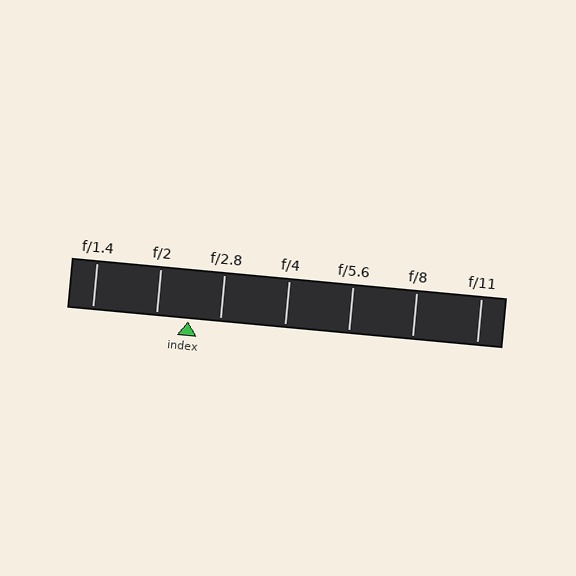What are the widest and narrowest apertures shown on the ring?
The widest aperture shown is f/1.4 and the narrowest is f/11.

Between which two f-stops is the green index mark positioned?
The index mark is between f/2 and f/2.8.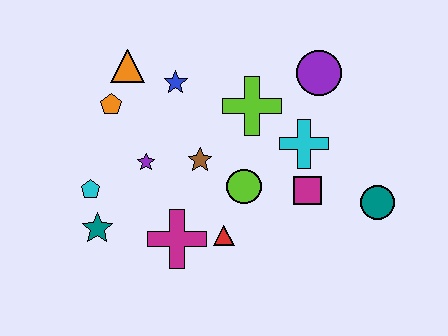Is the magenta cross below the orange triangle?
Yes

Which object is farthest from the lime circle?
The orange triangle is farthest from the lime circle.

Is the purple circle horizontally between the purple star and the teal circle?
Yes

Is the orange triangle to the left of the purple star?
Yes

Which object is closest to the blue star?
The orange triangle is closest to the blue star.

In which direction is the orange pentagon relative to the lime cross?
The orange pentagon is to the left of the lime cross.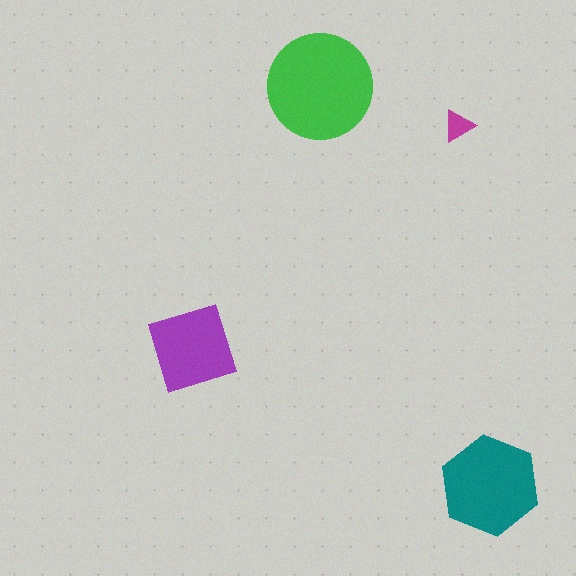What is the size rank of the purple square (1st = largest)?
3rd.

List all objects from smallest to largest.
The magenta triangle, the purple square, the teal hexagon, the green circle.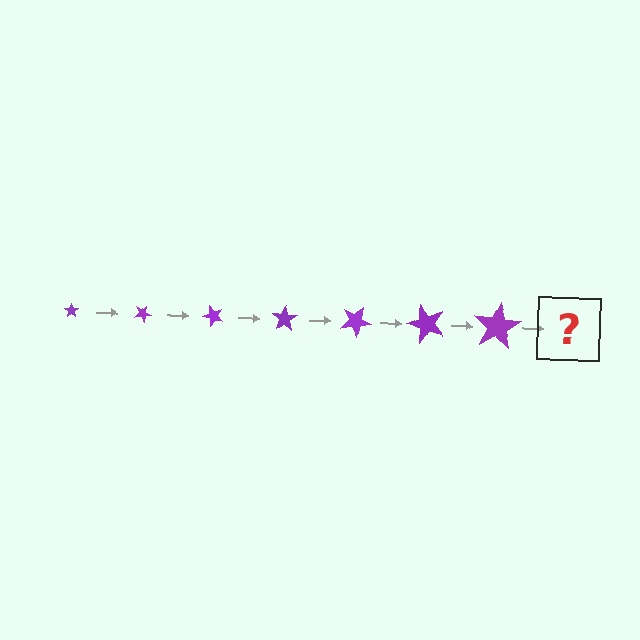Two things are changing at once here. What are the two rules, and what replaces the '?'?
The two rules are that the star grows larger each step and it rotates 25 degrees each step. The '?' should be a star, larger than the previous one and rotated 175 degrees from the start.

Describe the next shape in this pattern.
It should be a star, larger than the previous one and rotated 175 degrees from the start.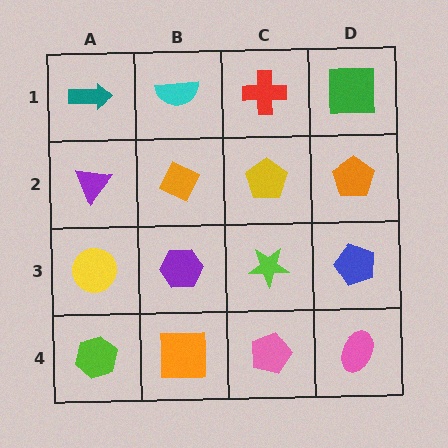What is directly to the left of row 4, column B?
A lime hexagon.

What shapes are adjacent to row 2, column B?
A cyan semicircle (row 1, column B), a purple hexagon (row 3, column B), a purple triangle (row 2, column A), a yellow pentagon (row 2, column C).